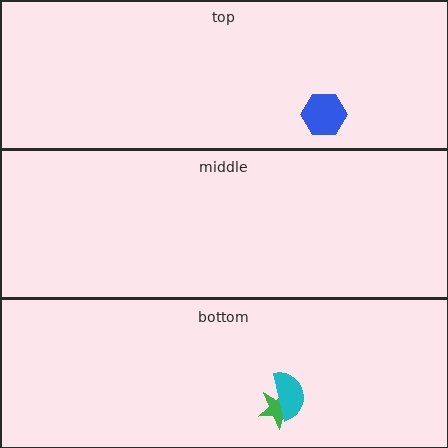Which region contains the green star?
The bottom region.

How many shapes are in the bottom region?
2.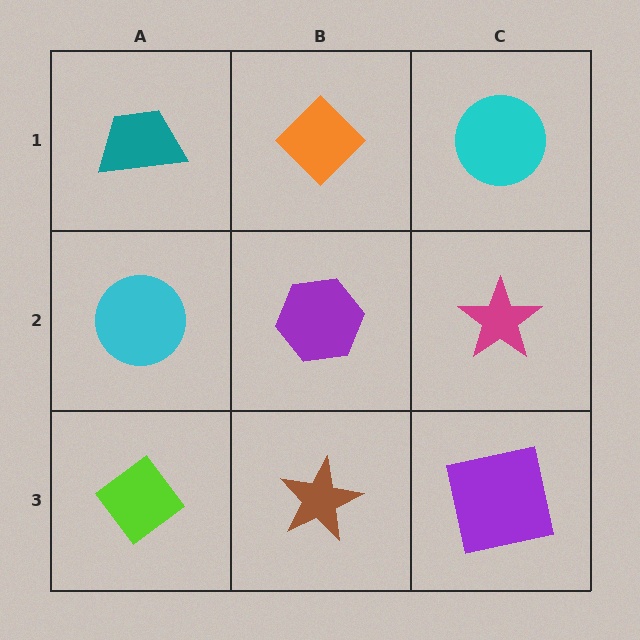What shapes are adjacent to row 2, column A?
A teal trapezoid (row 1, column A), a lime diamond (row 3, column A), a purple hexagon (row 2, column B).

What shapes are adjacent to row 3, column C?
A magenta star (row 2, column C), a brown star (row 3, column B).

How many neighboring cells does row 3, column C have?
2.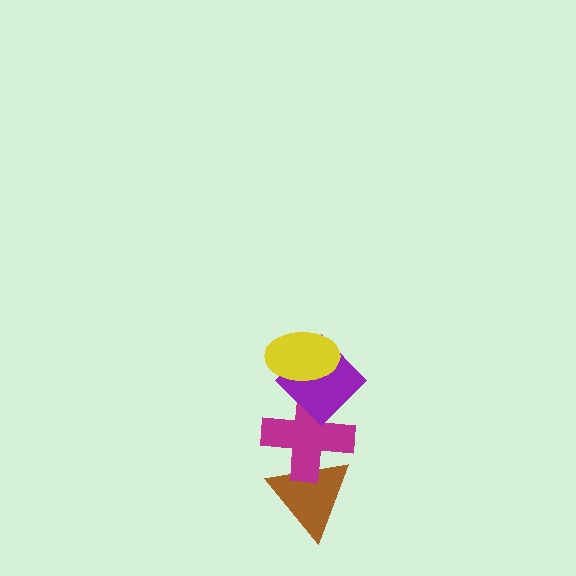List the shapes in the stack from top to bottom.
From top to bottom: the yellow ellipse, the purple diamond, the magenta cross, the brown triangle.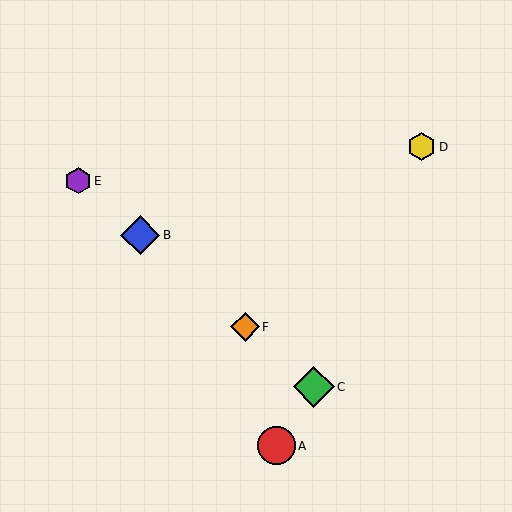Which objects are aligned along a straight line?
Objects B, C, E, F are aligned along a straight line.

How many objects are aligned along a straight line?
4 objects (B, C, E, F) are aligned along a straight line.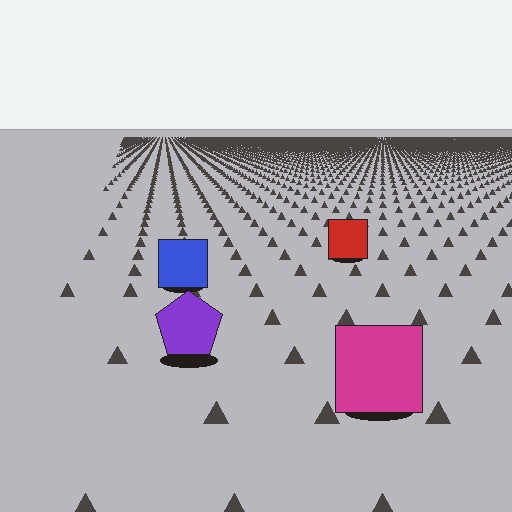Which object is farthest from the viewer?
The red square is farthest from the viewer. It appears smaller and the ground texture around it is denser.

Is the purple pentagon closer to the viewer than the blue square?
Yes. The purple pentagon is closer — you can tell from the texture gradient: the ground texture is coarser near it.